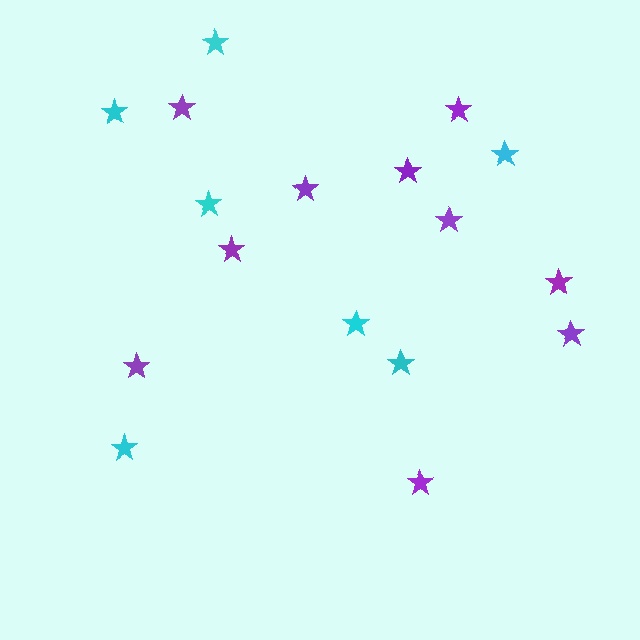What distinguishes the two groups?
There are 2 groups: one group of cyan stars (7) and one group of purple stars (10).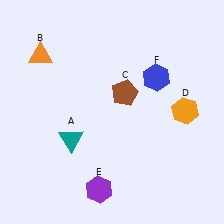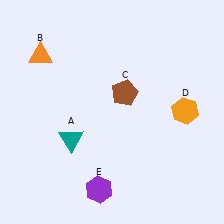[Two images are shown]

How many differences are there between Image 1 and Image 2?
There is 1 difference between the two images.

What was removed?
The blue hexagon (F) was removed in Image 2.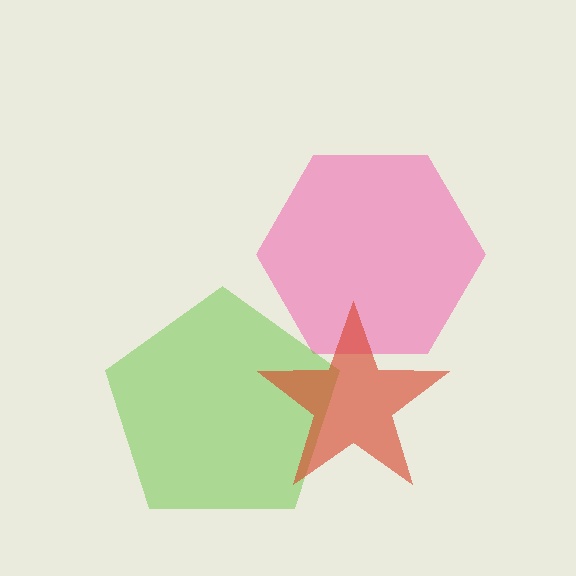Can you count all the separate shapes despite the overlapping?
Yes, there are 3 separate shapes.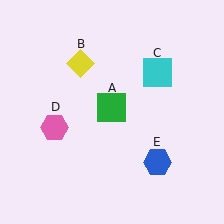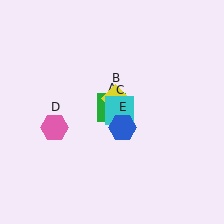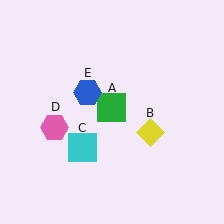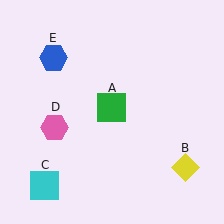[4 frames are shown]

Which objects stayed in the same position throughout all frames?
Green square (object A) and pink hexagon (object D) remained stationary.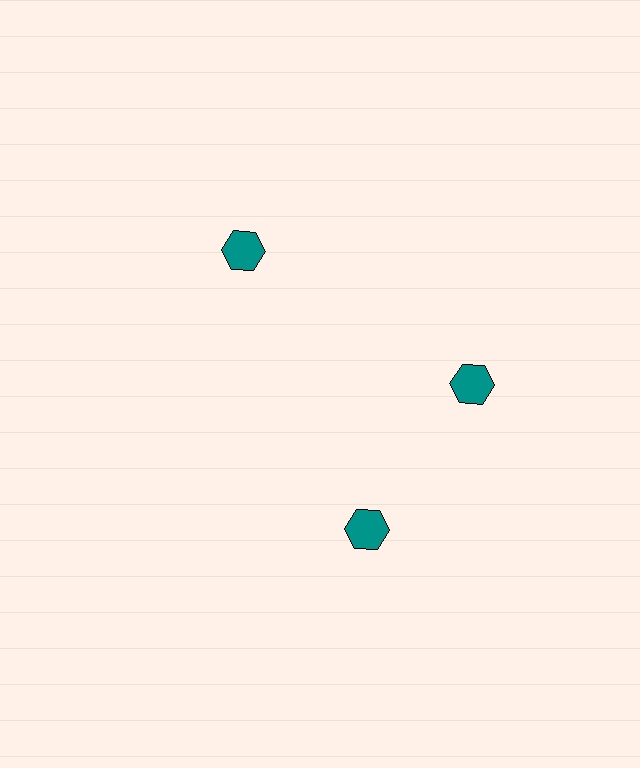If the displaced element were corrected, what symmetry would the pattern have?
It would have 3-fold rotational symmetry — the pattern would map onto itself every 120 degrees.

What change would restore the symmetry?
The symmetry would be restored by rotating it back into even spacing with its neighbors so that all 3 hexagons sit at equal angles and equal distance from the center.